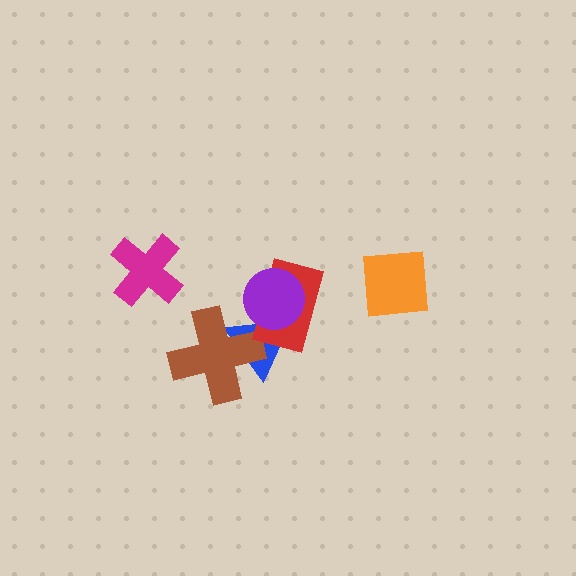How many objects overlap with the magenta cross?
0 objects overlap with the magenta cross.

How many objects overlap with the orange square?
0 objects overlap with the orange square.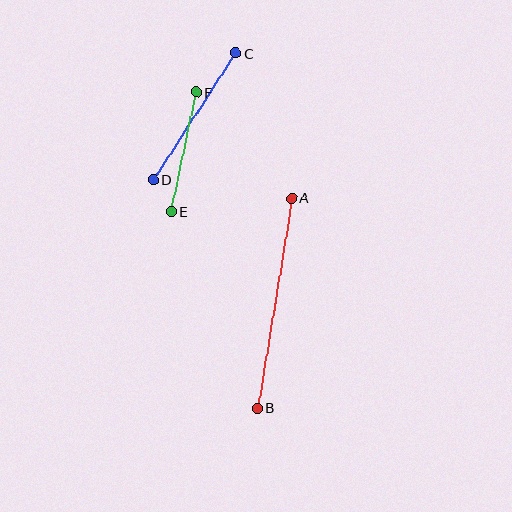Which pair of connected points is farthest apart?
Points A and B are farthest apart.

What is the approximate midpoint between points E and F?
The midpoint is at approximately (184, 152) pixels.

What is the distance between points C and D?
The distance is approximately 151 pixels.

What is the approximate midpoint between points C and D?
The midpoint is at approximately (194, 116) pixels.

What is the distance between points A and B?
The distance is approximately 213 pixels.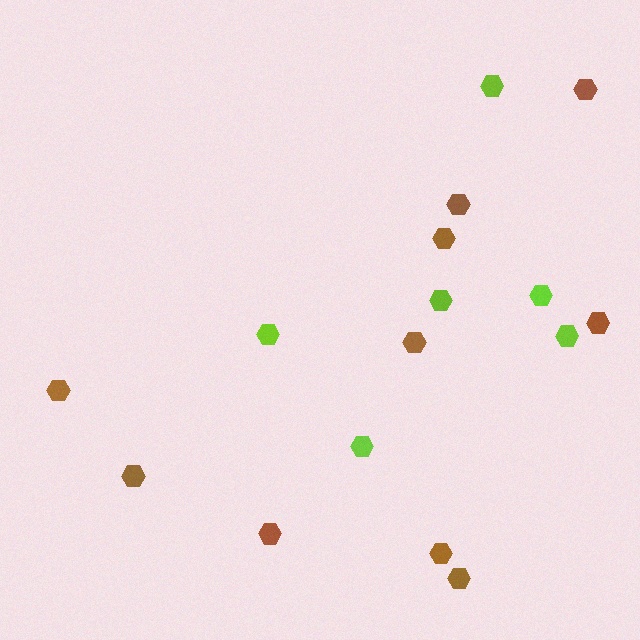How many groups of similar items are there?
There are 2 groups: one group of brown hexagons (10) and one group of lime hexagons (6).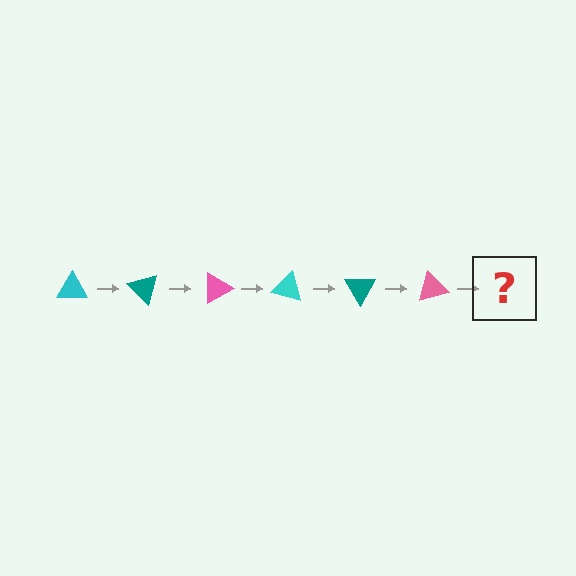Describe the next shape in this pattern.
It should be a cyan triangle, rotated 270 degrees from the start.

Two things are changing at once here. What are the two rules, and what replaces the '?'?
The two rules are that it rotates 45 degrees each step and the color cycles through cyan, teal, and pink. The '?' should be a cyan triangle, rotated 270 degrees from the start.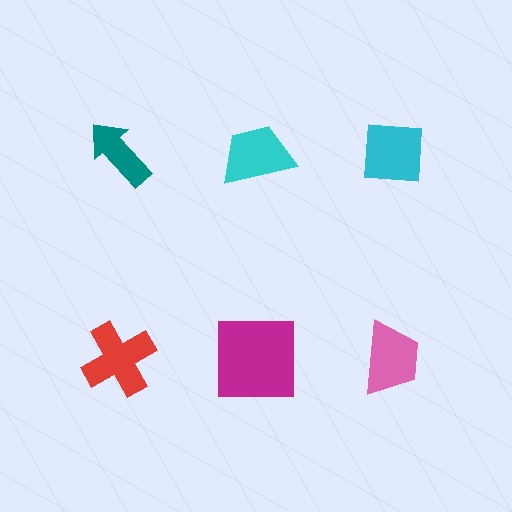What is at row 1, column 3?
A cyan square.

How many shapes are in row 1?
3 shapes.